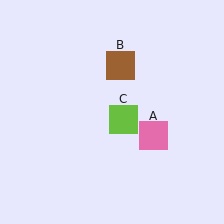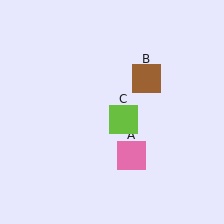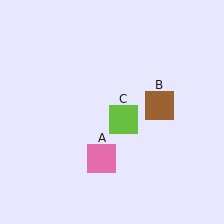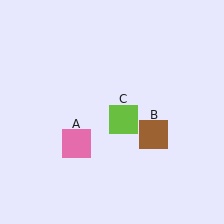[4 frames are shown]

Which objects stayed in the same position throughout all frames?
Lime square (object C) remained stationary.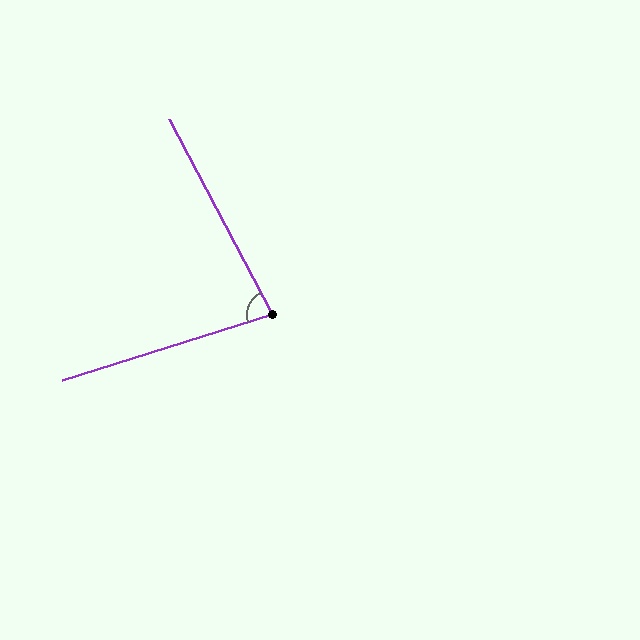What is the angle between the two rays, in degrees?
Approximately 80 degrees.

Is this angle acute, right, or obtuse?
It is acute.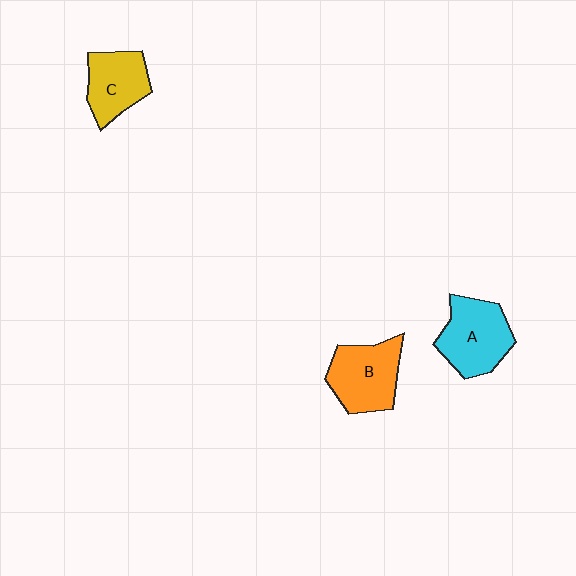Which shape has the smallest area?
Shape C (yellow).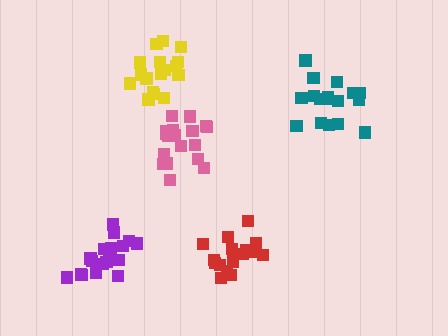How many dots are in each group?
Group 1: 18 dots, Group 2: 19 dots, Group 3: 17 dots, Group 4: 17 dots, Group 5: 18 dots (89 total).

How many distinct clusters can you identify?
There are 5 distinct clusters.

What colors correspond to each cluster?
The clusters are colored: teal, purple, yellow, red, pink.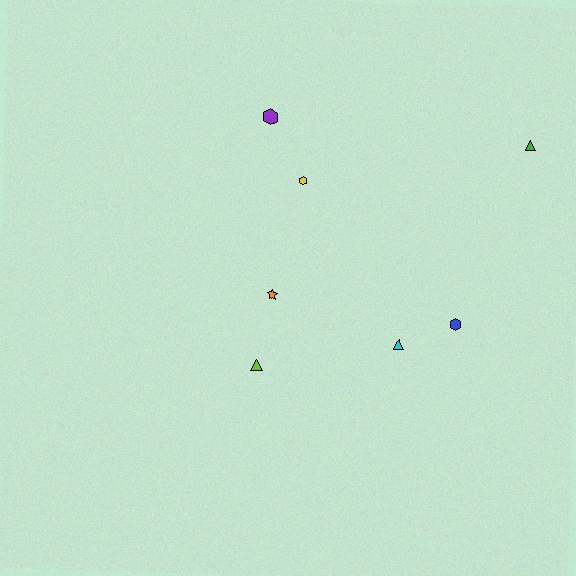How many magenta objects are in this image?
There are no magenta objects.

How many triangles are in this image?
There are 3 triangles.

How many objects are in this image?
There are 7 objects.